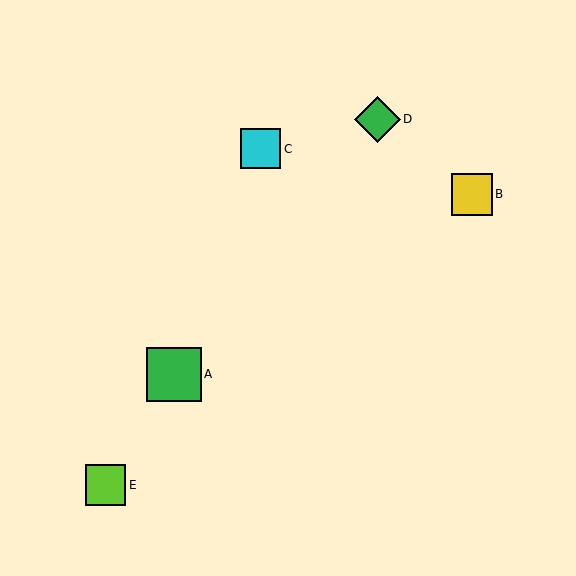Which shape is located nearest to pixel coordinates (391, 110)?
The green diamond (labeled D) at (377, 119) is nearest to that location.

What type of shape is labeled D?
Shape D is a green diamond.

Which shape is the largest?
The green square (labeled A) is the largest.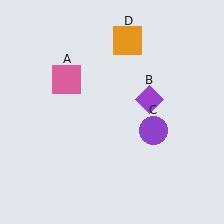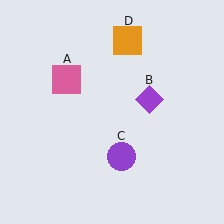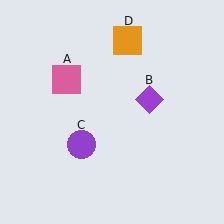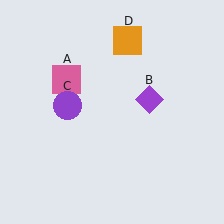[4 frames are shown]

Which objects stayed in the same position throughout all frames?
Pink square (object A) and purple diamond (object B) and orange square (object D) remained stationary.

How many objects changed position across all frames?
1 object changed position: purple circle (object C).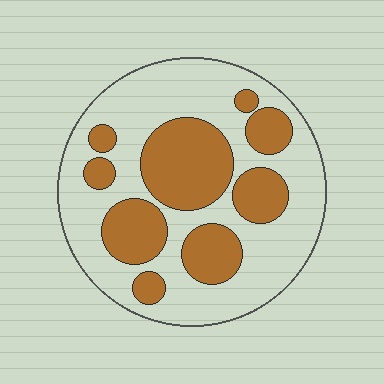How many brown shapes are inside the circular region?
9.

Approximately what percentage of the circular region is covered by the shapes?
Approximately 35%.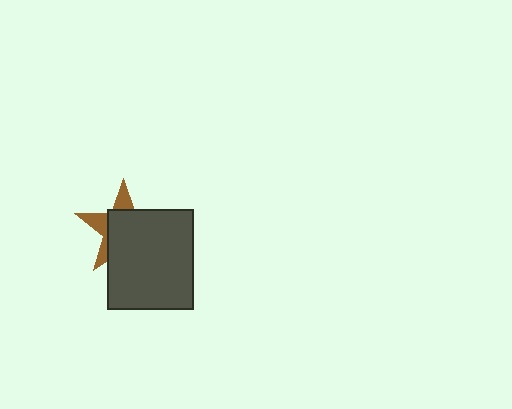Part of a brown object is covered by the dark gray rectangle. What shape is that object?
It is a star.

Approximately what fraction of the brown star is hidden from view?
Roughly 67% of the brown star is hidden behind the dark gray rectangle.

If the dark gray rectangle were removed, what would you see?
You would see the complete brown star.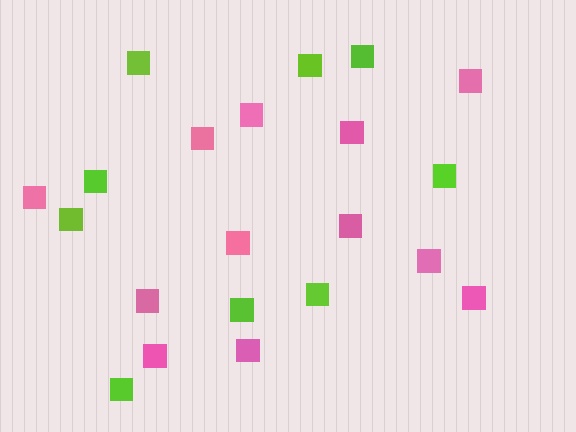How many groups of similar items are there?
There are 2 groups: one group of lime squares (9) and one group of pink squares (12).